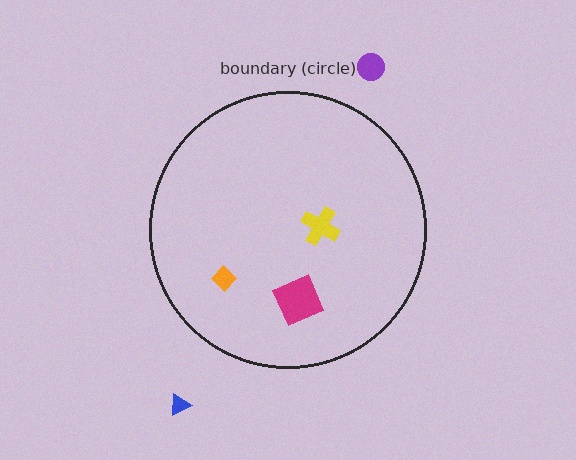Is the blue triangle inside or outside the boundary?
Outside.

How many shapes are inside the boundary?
3 inside, 2 outside.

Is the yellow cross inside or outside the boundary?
Inside.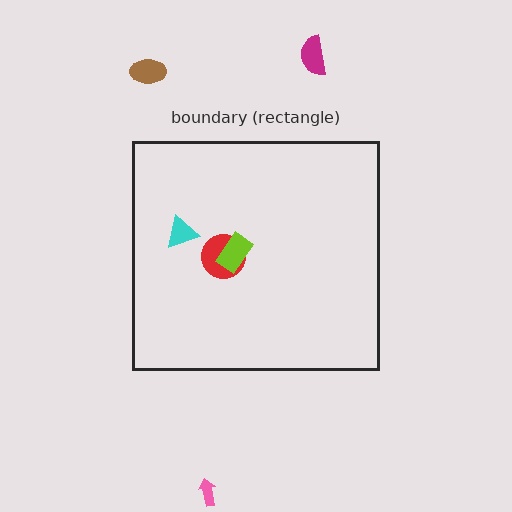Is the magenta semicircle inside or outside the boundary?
Outside.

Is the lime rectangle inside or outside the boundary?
Inside.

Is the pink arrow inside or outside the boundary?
Outside.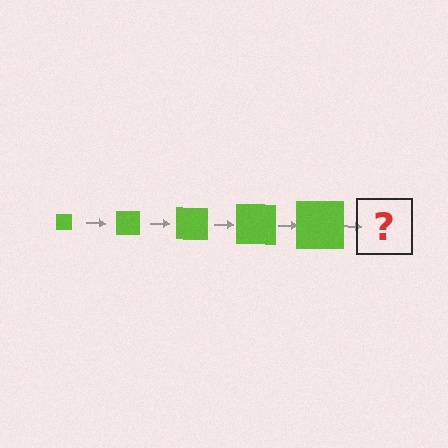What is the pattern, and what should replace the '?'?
The pattern is that the square gets progressively larger each step. The '?' should be a lime square, larger than the previous one.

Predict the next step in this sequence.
The next step is a lime square, larger than the previous one.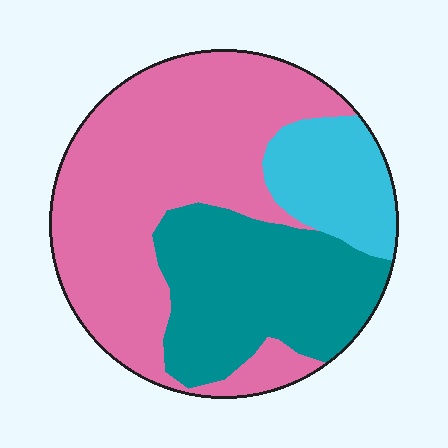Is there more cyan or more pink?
Pink.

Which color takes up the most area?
Pink, at roughly 55%.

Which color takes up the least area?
Cyan, at roughly 15%.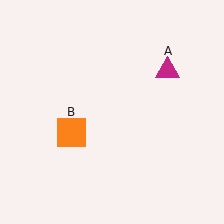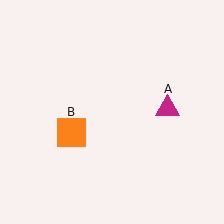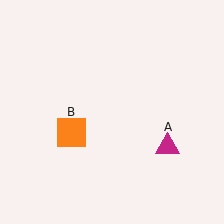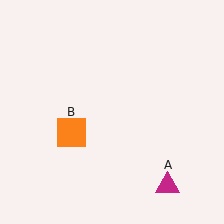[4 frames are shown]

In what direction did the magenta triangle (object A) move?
The magenta triangle (object A) moved down.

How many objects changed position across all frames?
1 object changed position: magenta triangle (object A).